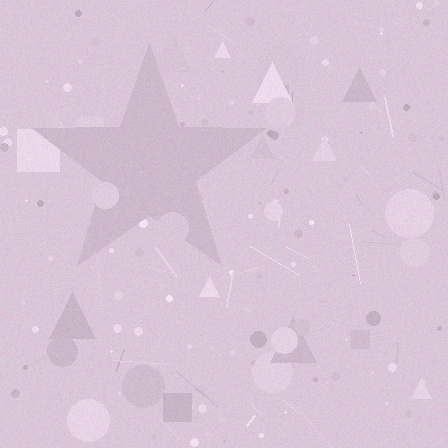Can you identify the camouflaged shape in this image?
The camouflaged shape is a star.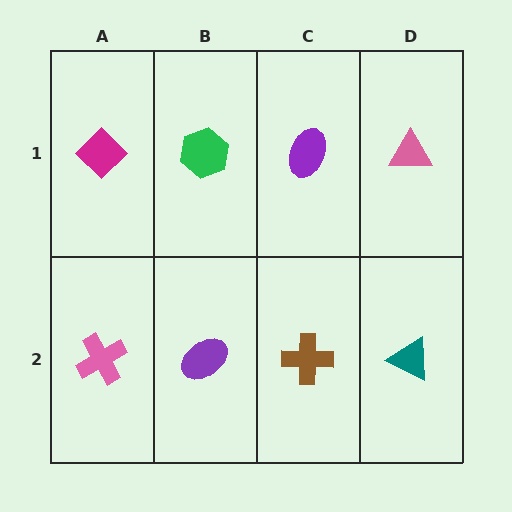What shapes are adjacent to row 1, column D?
A teal triangle (row 2, column D), a purple ellipse (row 1, column C).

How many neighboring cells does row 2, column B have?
3.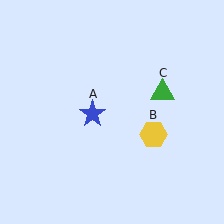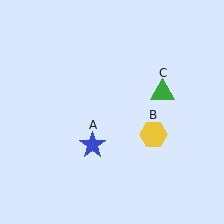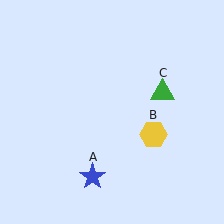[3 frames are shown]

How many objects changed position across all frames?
1 object changed position: blue star (object A).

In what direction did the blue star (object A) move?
The blue star (object A) moved down.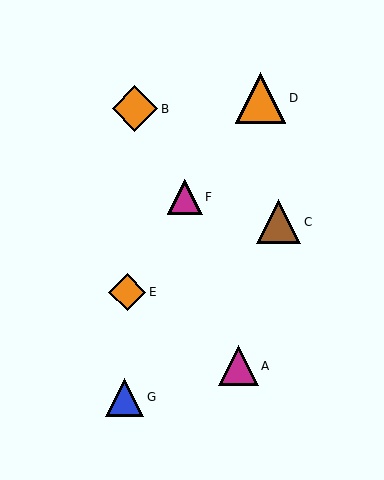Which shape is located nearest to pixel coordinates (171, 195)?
The magenta triangle (labeled F) at (185, 197) is nearest to that location.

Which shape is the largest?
The orange triangle (labeled D) is the largest.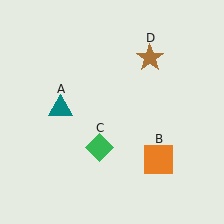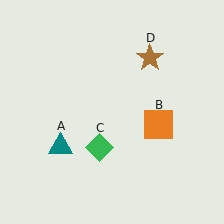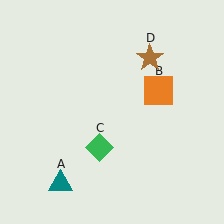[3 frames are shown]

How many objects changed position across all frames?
2 objects changed position: teal triangle (object A), orange square (object B).